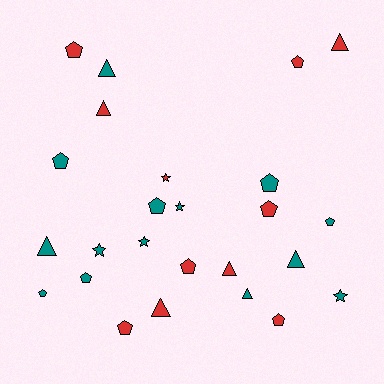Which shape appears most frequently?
Pentagon, with 12 objects.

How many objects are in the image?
There are 25 objects.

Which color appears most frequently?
Teal, with 14 objects.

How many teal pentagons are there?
There are 6 teal pentagons.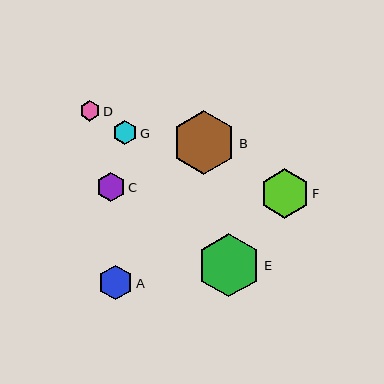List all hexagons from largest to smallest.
From largest to smallest: B, E, F, A, C, G, D.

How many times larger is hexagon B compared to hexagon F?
Hexagon B is approximately 1.3 times the size of hexagon F.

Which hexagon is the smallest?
Hexagon D is the smallest with a size of approximately 20 pixels.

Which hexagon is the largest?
Hexagon B is the largest with a size of approximately 64 pixels.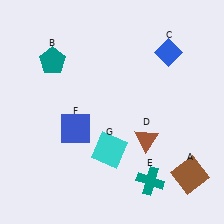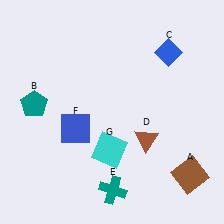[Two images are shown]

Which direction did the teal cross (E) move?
The teal cross (E) moved left.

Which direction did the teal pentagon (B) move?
The teal pentagon (B) moved down.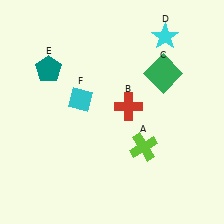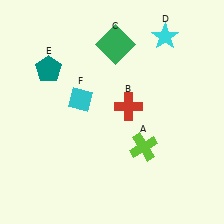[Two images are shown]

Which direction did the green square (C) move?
The green square (C) moved left.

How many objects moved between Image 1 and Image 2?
1 object moved between the two images.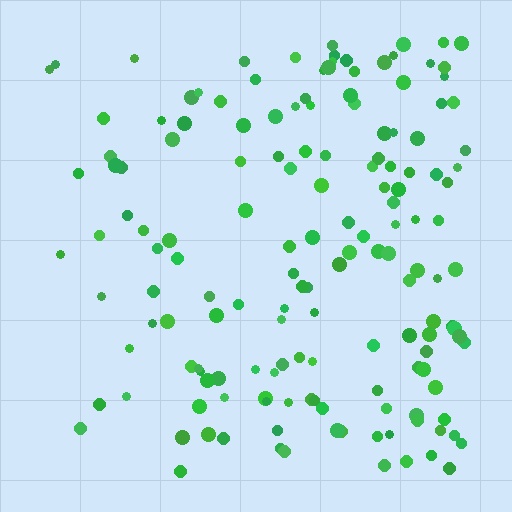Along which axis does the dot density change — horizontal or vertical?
Horizontal.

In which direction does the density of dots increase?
From left to right, with the right side densest.